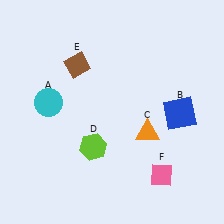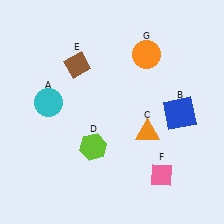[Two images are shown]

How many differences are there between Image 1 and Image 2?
There is 1 difference between the two images.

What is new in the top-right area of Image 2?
An orange circle (G) was added in the top-right area of Image 2.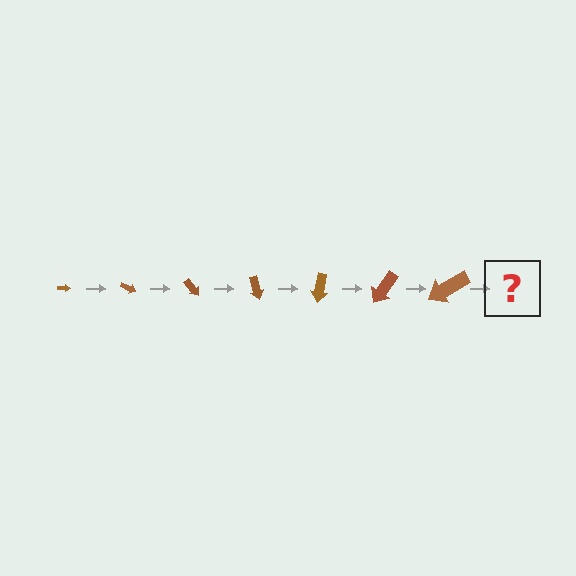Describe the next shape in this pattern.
It should be an arrow, larger than the previous one and rotated 175 degrees from the start.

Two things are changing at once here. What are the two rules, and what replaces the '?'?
The two rules are that the arrow grows larger each step and it rotates 25 degrees each step. The '?' should be an arrow, larger than the previous one and rotated 175 degrees from the start.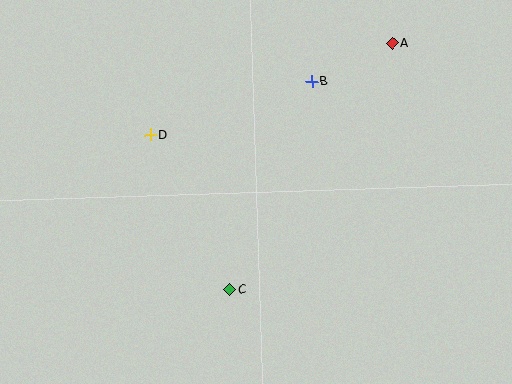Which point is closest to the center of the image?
Point C at (230, 290) is closest to the center.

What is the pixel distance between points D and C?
The distance between D and C is 174 pixels.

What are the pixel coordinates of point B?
Point B is at (312, 82).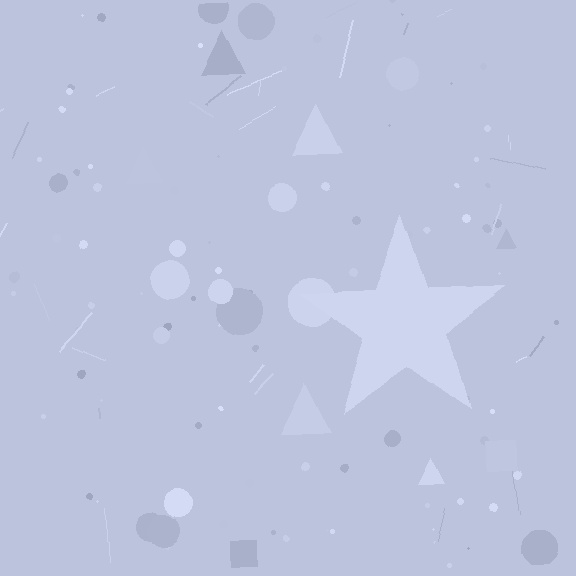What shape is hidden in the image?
A star is hidden in the image.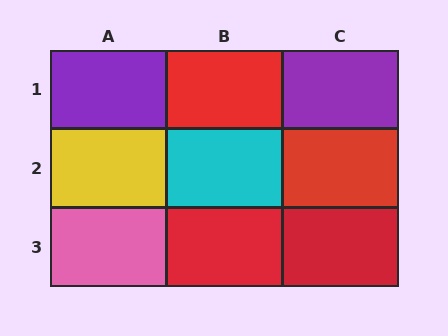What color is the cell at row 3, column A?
Pink.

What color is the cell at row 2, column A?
Yellow.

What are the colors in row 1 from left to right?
Purple, red, purple.